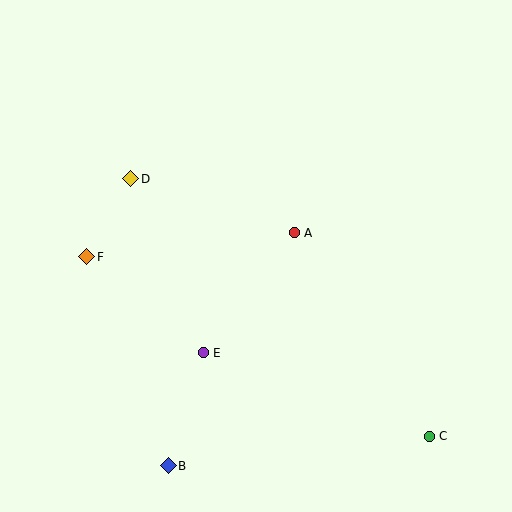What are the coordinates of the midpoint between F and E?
The midpoint between F and E is at (145, 305).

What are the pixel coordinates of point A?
Point A is at (294, 233).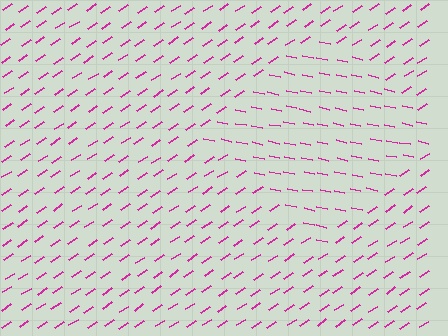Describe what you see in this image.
The image is filled with small magenta line segments. A diamond region in the image has lines oriented differently from the surrounding lines, creating a visible texture boundary.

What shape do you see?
I see a diamond.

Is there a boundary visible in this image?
Yes, there is a texture boundary formed by a change in line orientation.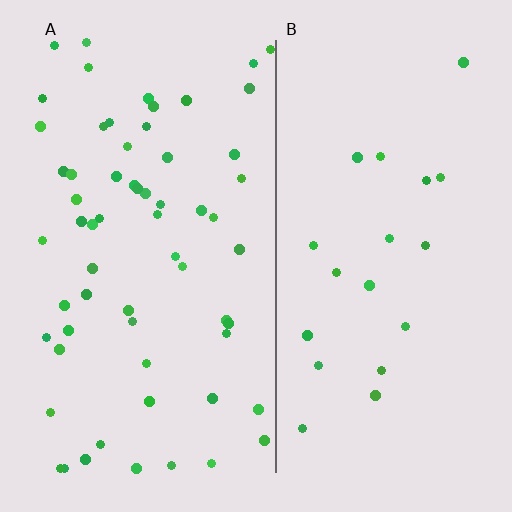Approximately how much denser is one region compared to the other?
Approximately 3.1× — region A over region B.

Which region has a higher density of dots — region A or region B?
A (the left).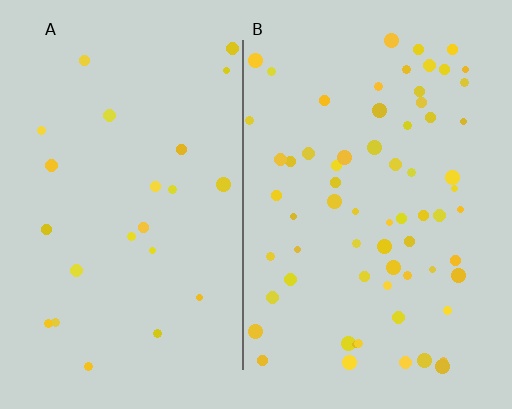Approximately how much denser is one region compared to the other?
Approximately 2.9× — region B over region A.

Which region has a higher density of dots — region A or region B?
B (the right).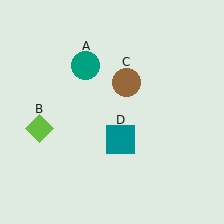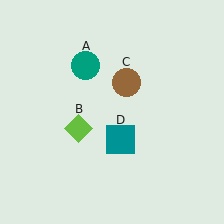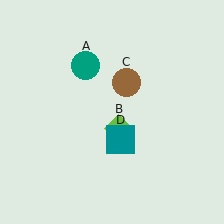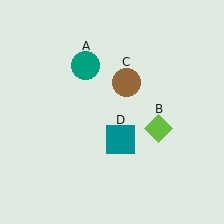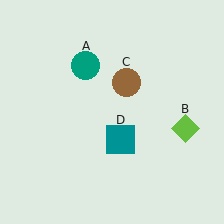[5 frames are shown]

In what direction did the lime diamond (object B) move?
The lime diamond (object B) moved right.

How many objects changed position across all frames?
1 object changed position: lime diamond (object B).